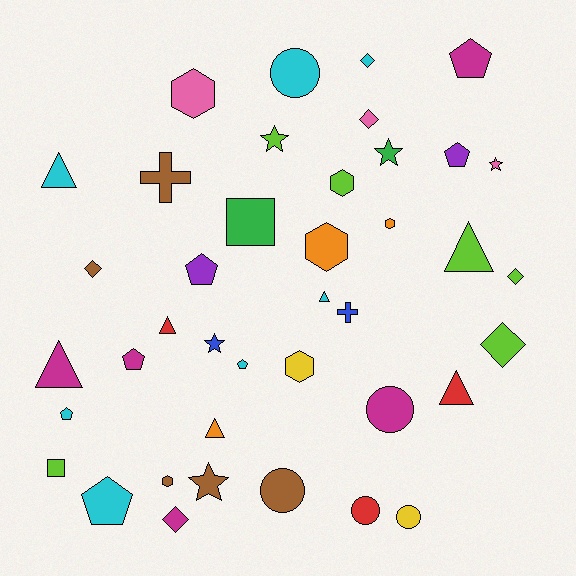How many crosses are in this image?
There are 2 crosses.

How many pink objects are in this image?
There are 3 pink objects.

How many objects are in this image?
There are 40 objects.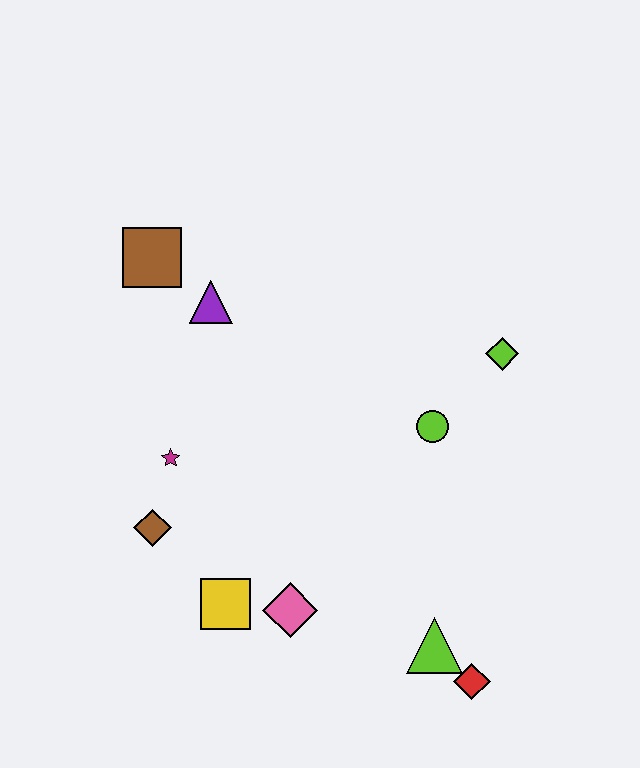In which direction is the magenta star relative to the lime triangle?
The magenta star is to the left of the lime triangle.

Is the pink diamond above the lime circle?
No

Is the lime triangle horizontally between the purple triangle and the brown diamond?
No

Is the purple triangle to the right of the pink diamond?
No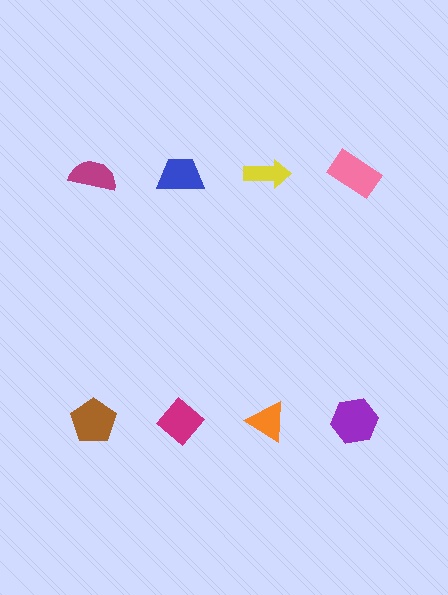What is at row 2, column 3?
An orange triangle.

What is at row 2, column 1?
A brown pentagon.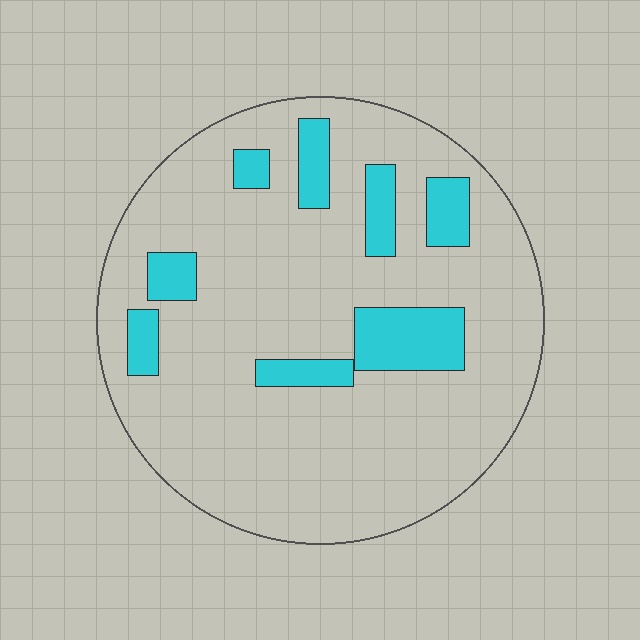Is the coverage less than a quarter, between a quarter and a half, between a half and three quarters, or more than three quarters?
Less than a quarter.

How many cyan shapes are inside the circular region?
8.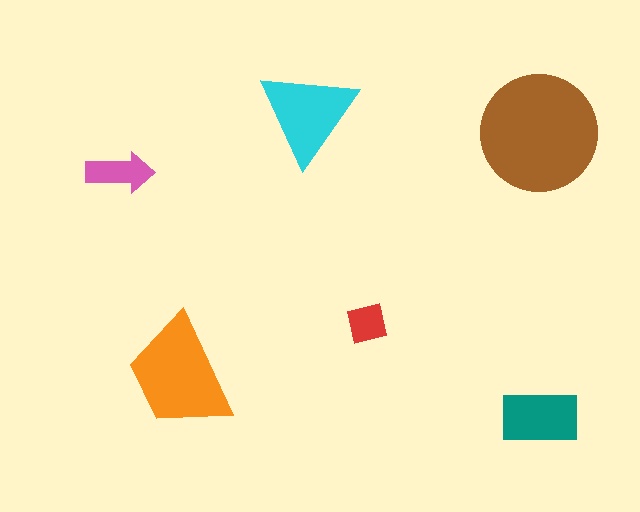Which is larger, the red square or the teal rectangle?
The teal rectangle.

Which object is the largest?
The brown circle.